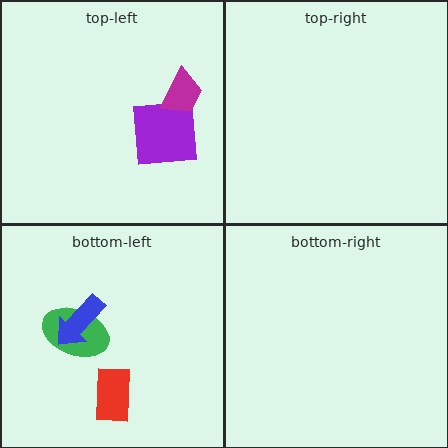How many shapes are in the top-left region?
2.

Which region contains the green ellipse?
The bottom-left region.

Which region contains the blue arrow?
The bottom-left region.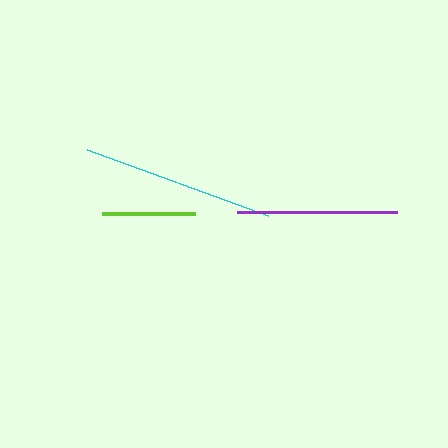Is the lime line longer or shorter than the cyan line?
The cyan line is longer than the lime line.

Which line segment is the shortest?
The lime line is the shortest at approximately 93 pixels.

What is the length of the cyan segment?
The cyan segment is approximately 193 pixels long.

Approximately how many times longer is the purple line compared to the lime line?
The purple line is approximately 1.7 times the length of the lime line.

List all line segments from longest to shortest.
From longest to shortest: cyan, purple, lime.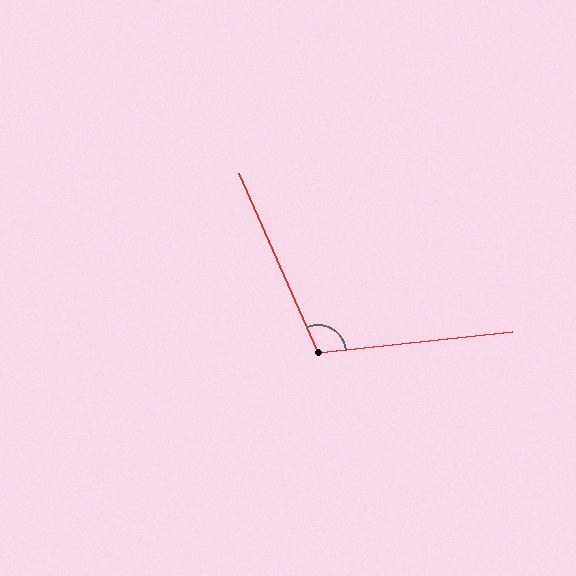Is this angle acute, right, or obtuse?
It is obtuse.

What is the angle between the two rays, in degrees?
Approximately 107 degrees.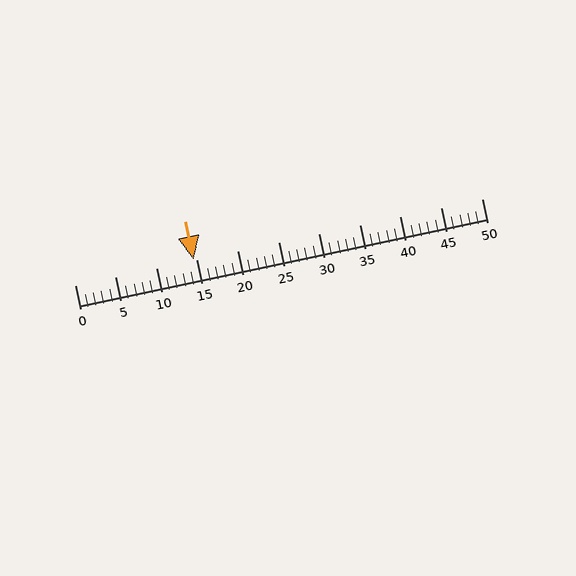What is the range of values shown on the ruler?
The ruler shows values from 0 to 50.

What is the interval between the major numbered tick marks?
The major tick marks are spaced 5 units apart.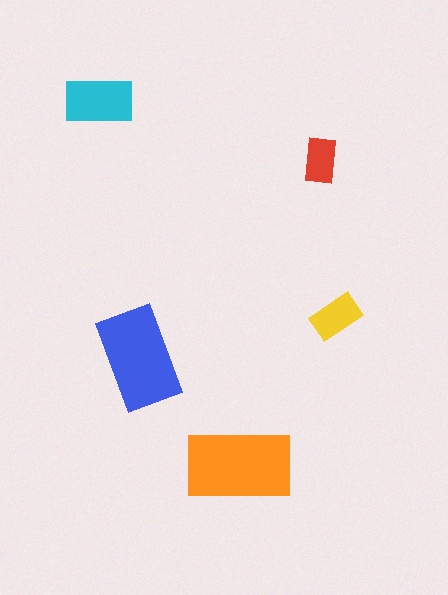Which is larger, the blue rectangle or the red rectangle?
The blue one.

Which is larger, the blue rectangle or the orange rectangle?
The orange one.